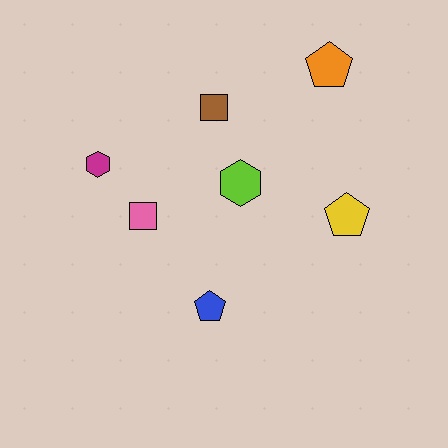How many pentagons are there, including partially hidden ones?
There are 3 pentagons.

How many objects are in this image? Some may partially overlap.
There are 7 objects.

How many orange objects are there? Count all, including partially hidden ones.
There is 1 orange object.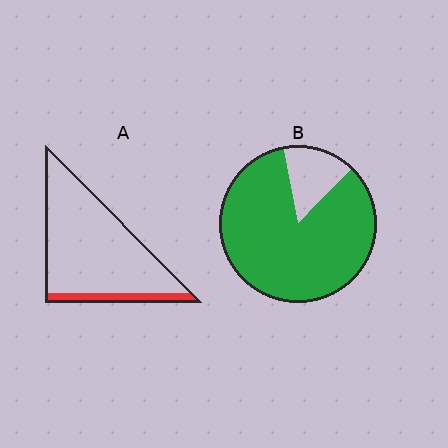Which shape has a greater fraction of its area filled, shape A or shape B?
Shape B.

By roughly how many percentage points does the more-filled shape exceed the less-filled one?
By roughly 75 percentage points (B over A).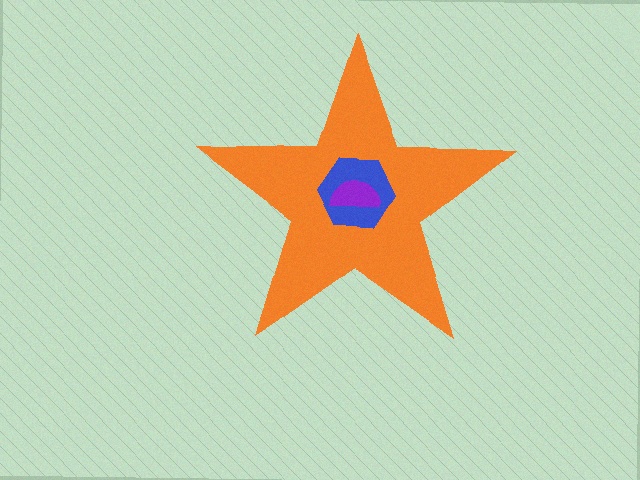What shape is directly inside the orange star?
The blue hexagon.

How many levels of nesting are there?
3.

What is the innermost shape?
The purple semicircle.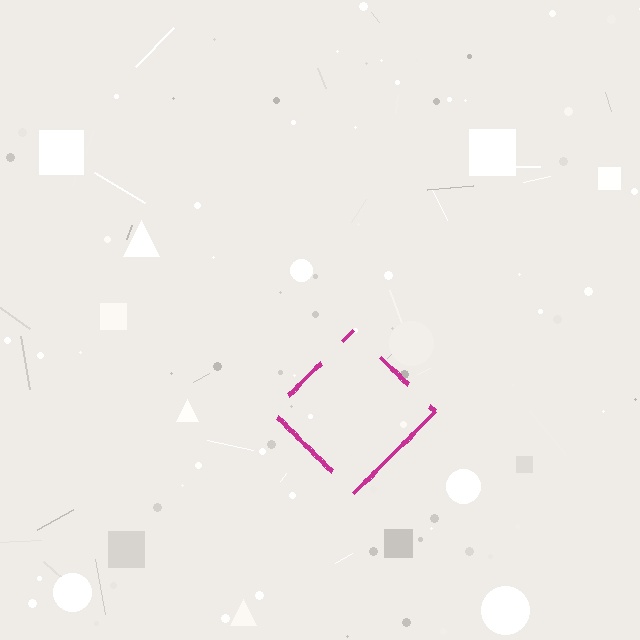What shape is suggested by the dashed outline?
The dashed outline suggests a diamond.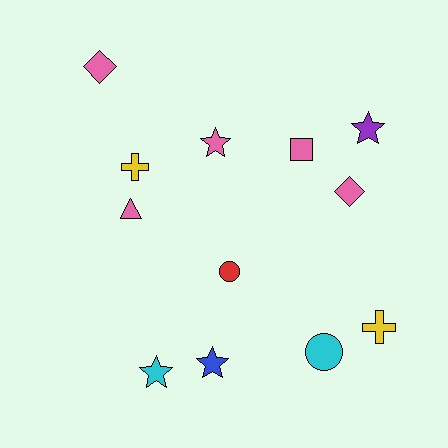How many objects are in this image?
There are 12 objects.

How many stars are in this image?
There are 4 stars.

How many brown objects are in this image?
There are no brown objects.